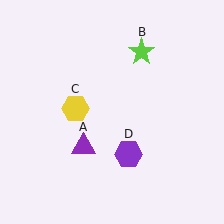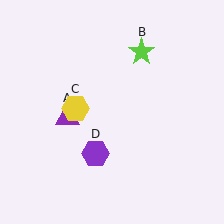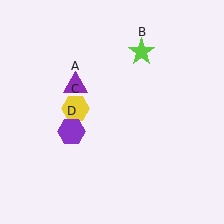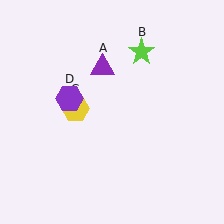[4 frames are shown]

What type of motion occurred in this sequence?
The purple triangle (object A), purple hexagon (object D) rotated clockwise around the center of the scene.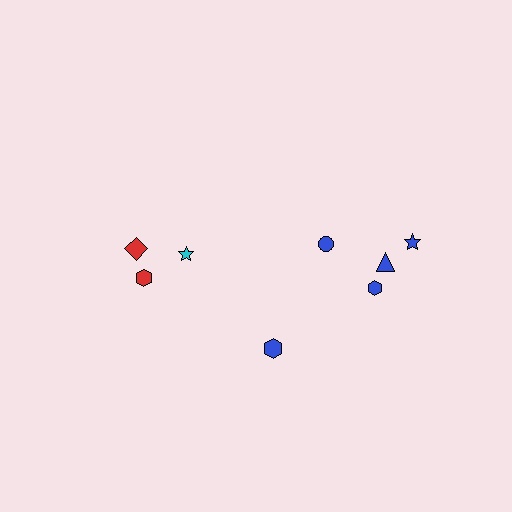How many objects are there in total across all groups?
There are 8 objects.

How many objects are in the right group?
There are 5 objects.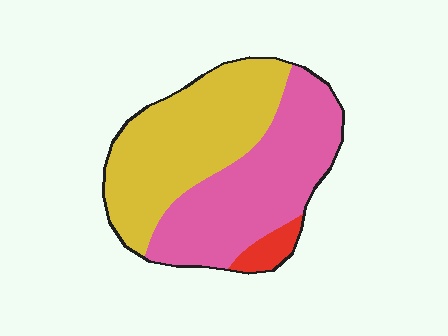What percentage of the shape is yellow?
Yellow covers around 50% of the shape.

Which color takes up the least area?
Red, at roughly 5%.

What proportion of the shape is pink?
Pink takes up between a third and a half of the shape.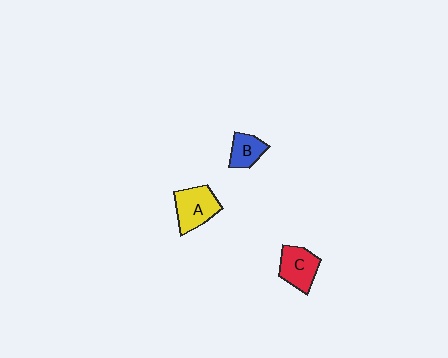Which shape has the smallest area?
Shape B (blue).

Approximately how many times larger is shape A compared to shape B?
Approximately 1.5 times.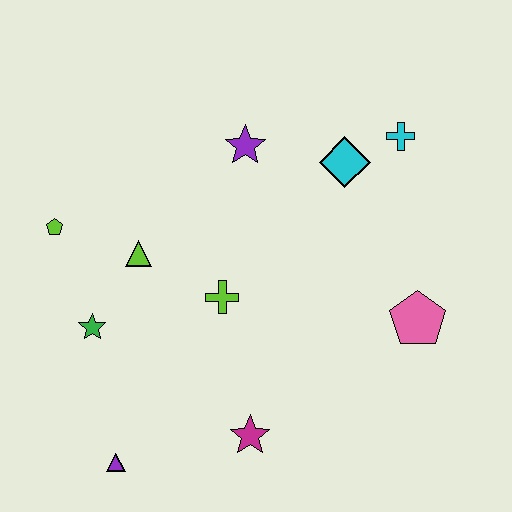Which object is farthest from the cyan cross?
The purple triangle is farthest from the cyan cross.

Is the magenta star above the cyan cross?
No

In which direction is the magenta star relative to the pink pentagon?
The magenta star is to the left of the pink pentagon.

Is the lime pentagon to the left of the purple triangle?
Yes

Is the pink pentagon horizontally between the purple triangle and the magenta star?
No